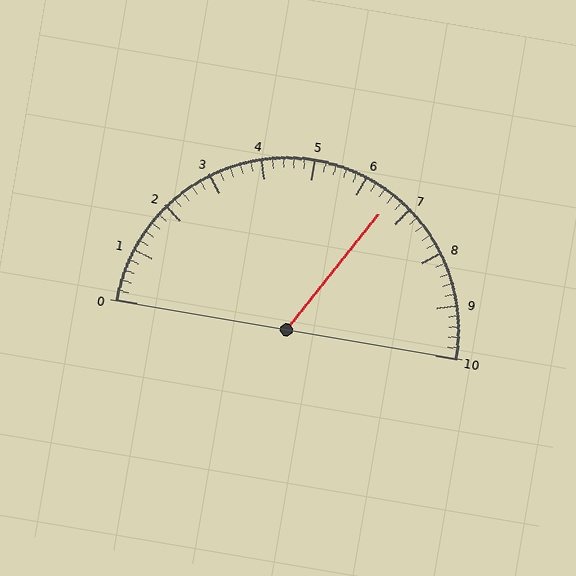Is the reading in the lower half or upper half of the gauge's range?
The reading is in the upper half of the range (0 to 10).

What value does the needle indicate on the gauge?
The needle indicates approximately 6.6.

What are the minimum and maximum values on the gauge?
The gauge ranges from 0 to 10.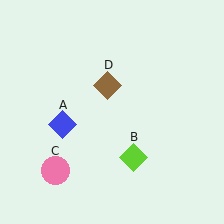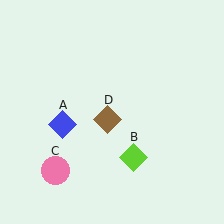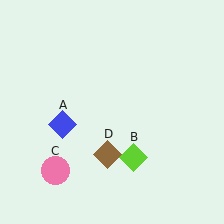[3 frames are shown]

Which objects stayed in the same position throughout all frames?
Blue diamond (object A) and lime diamond (object B) and pink circle (object C) remained stationary.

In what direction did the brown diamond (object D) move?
The brown diamond (object D) moved down.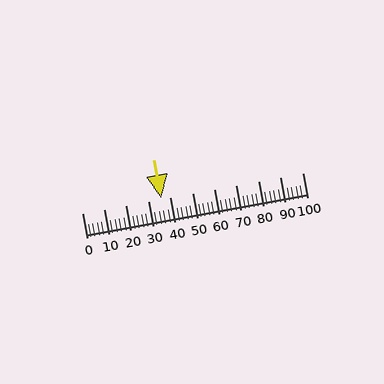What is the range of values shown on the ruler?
The ruler shows values from 0 to 100.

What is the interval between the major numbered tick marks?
The major tick marks are spaced 10 units apart.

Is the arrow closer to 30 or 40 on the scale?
The arrow is closer to 40.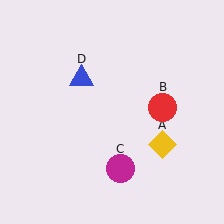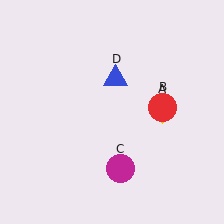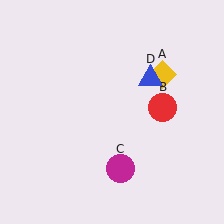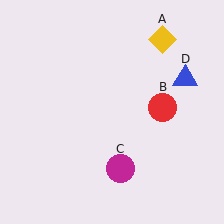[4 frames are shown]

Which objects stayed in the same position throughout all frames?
Red circle (object B) and magenta circle (object C) remained stationary.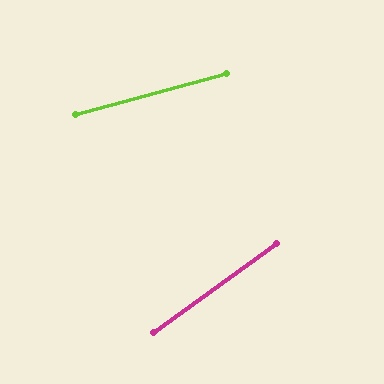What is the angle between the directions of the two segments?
Approximately 21 degrees.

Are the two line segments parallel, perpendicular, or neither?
Neither parallel nor perpendicular — they differ by about 21°.